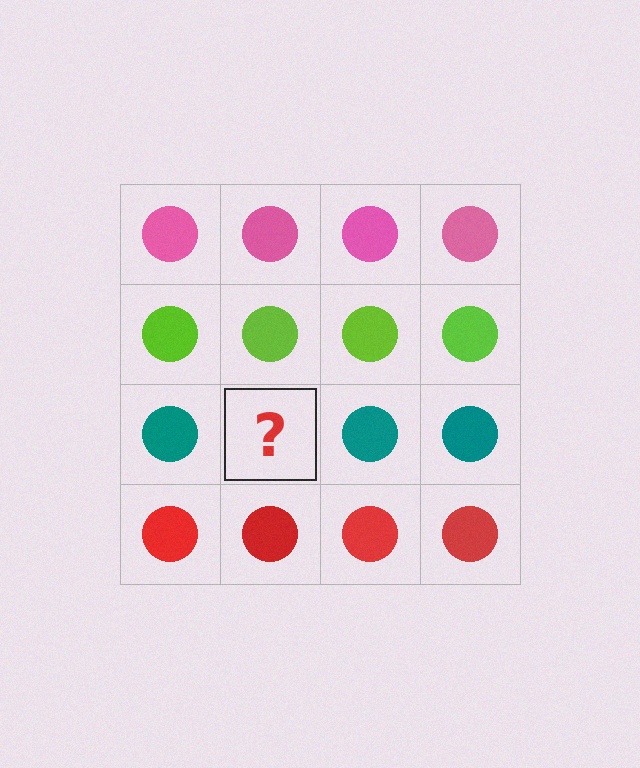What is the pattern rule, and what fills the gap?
The rule is that each row has a consistent color. The gap should be filled with a teal circle.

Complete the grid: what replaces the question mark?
The question mark should be replaced with a teal circle.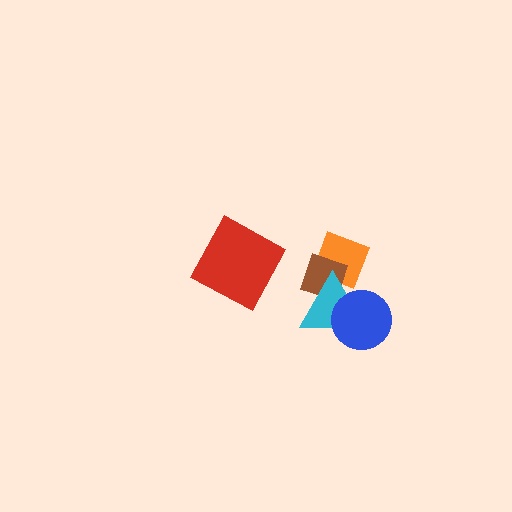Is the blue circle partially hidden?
No, no other shape covers it.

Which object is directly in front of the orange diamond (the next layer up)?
The brown diamond is directly in front of the orange diamond.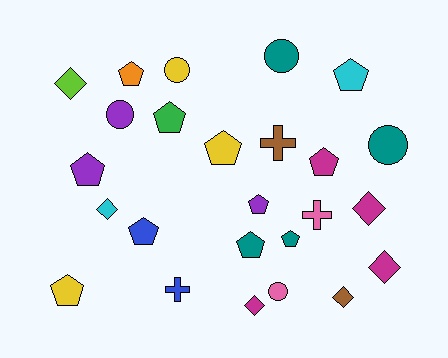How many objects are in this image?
There are 25 objects.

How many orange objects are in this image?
There is 1 orange object.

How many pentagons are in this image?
There are 11 pentagons.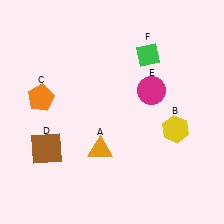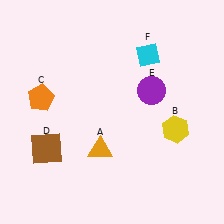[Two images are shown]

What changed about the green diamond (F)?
In Image 1, F is green. In Image 2, it changed to cyan.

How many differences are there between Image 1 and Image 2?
There are 2 differences between the two images.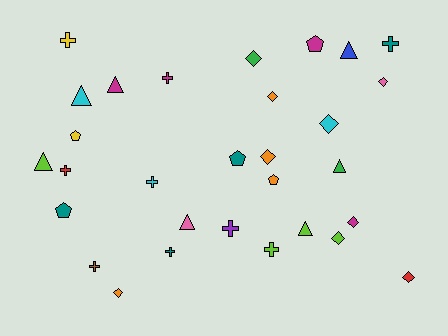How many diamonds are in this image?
There are 9 diamonds.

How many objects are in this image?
There are 30 objects.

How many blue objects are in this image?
There is 1 blue object.